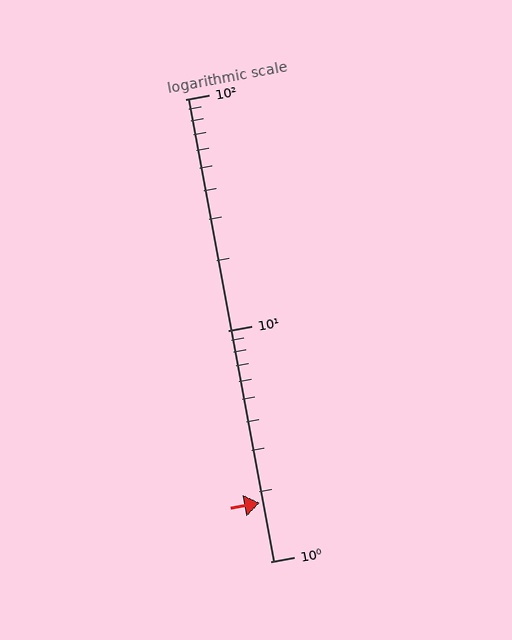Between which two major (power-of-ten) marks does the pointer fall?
The pointer is between 1 and 10.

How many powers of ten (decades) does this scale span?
The scale spans 2 decades, from 1 to 100.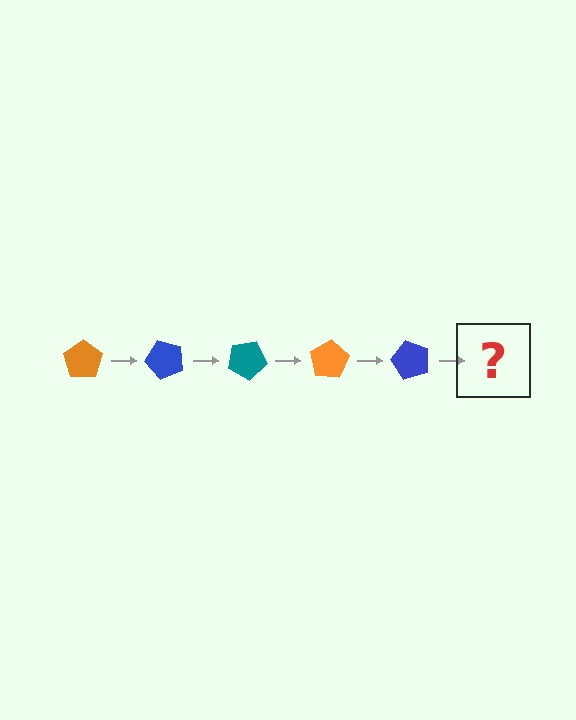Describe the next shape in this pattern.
It should be a teal pentagon, rotated 250 degrees from the start.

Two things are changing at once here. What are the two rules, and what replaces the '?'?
The two rules are that it rotates 50 degrees each step and the color cycles through orange, blue, and teal. The '?' should be a teal pentagon, rotated 250 degrees from the start.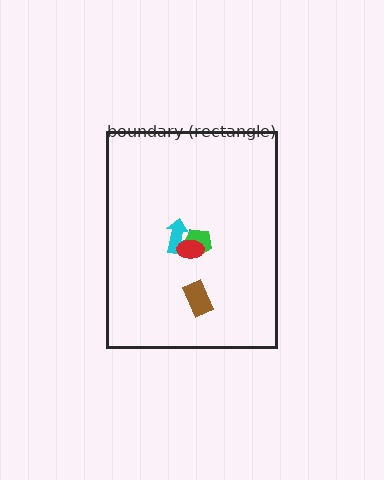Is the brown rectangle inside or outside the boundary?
Inside.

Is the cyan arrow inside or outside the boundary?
Inside.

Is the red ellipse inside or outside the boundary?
Inside.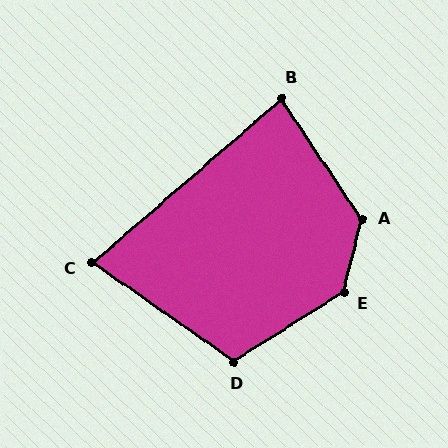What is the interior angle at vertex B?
Approximately 83 degrees (acute).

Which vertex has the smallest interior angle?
C, at approximately 76 degrees.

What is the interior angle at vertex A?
Approximately 132 degrees (obtuse).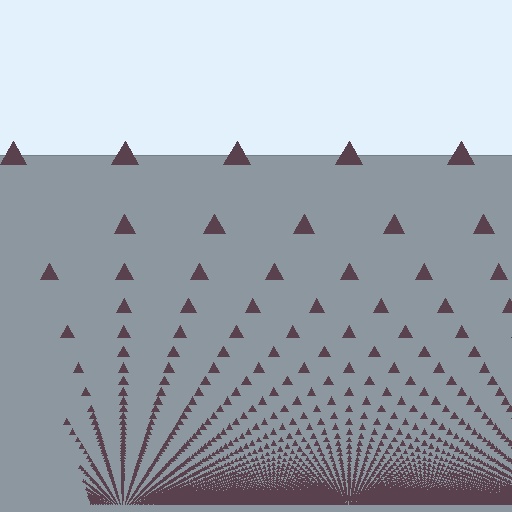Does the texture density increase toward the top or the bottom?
Density increases toward the bottom.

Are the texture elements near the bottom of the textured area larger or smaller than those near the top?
Smaller. The gradient is inverted — elements near the bottom are smaller and denser.